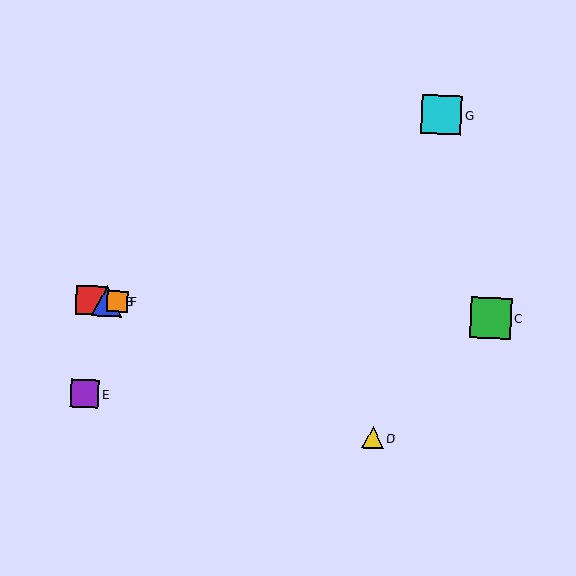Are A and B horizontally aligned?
Yes, both are at y≈300.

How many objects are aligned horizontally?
4 objects (A, B, C, F) are aligned horizontally.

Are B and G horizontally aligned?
No, B is at y≈301 and G is at y≈115.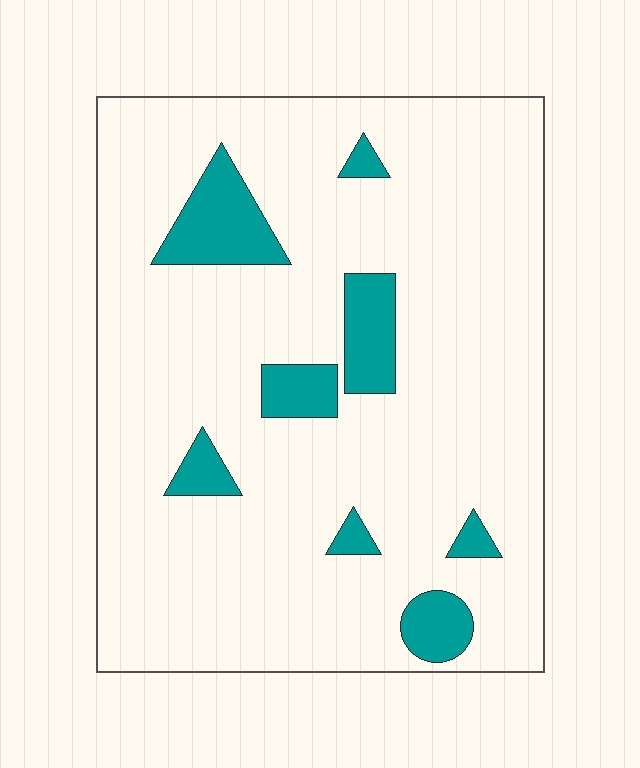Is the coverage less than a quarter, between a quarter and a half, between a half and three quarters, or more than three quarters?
Less than a quarter.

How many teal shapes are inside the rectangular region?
8.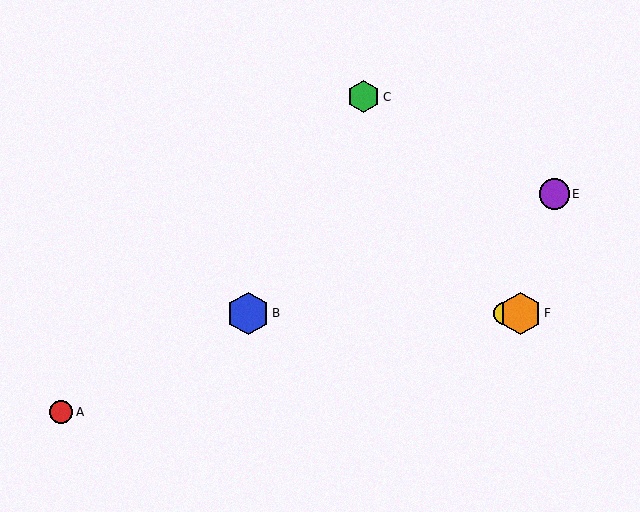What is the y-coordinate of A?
Object A is at y≈412.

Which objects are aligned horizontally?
Objects B, D, F are aligned horizontally.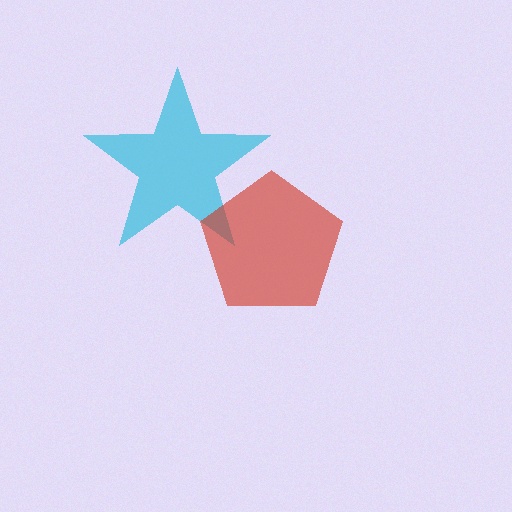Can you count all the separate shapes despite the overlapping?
Yes, there are 2 separate shapes.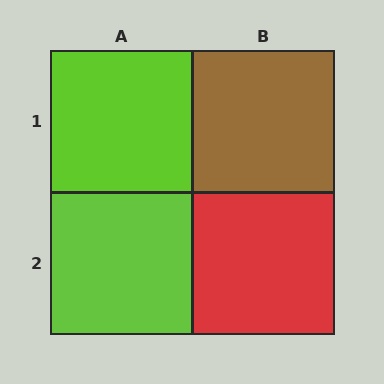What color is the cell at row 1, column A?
Lime.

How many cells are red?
1 cell is red.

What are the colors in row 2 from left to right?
Lime, red.